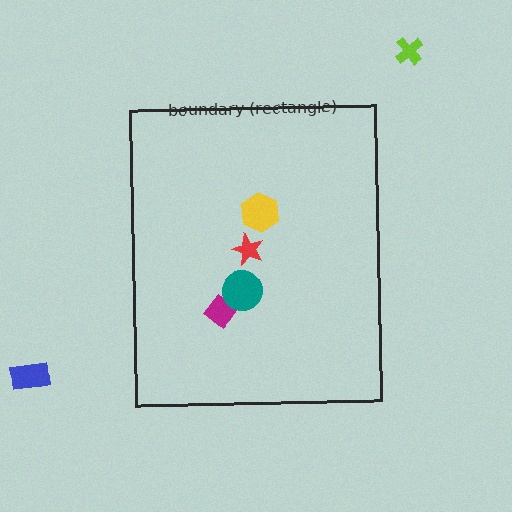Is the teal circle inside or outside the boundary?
Inside.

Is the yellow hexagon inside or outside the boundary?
Inside.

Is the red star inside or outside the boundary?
Inside.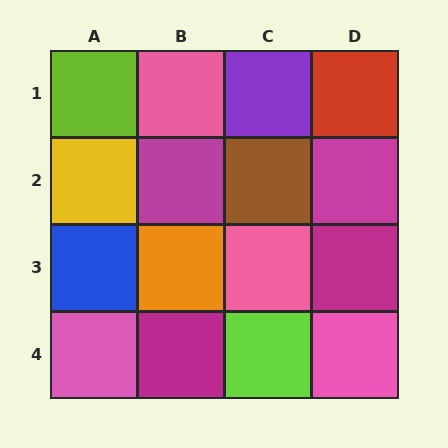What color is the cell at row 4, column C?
Lime.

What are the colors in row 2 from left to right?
Yellow, magenta, brown, magenta.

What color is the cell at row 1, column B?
Pink.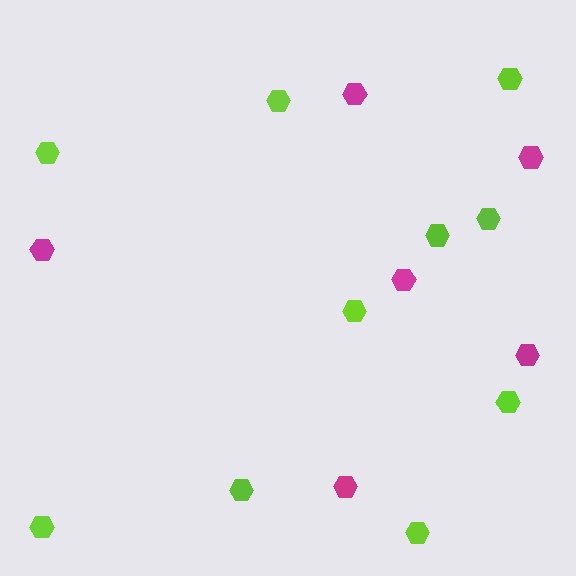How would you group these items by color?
There are 2 groups: one group of magenta hexagons (6) and one group of lime hexagons (10).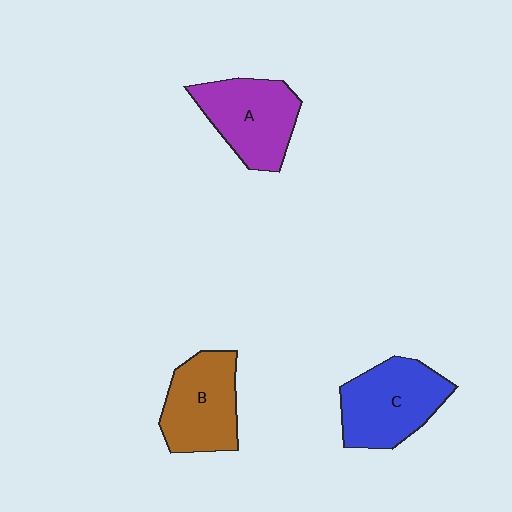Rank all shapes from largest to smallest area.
From largest to smallest: C (blue), A (purple), B (brown).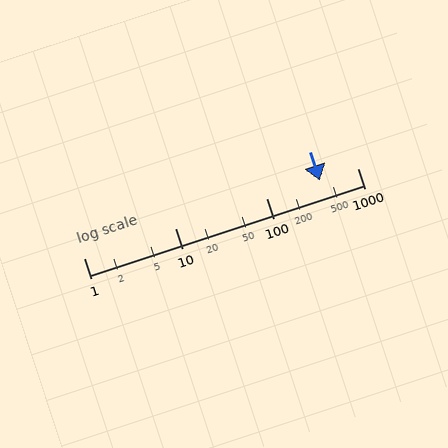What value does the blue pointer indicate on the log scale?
The pointer indicates approximately 390.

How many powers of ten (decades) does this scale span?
The scale spans 3 decades, from 1 to 1000.